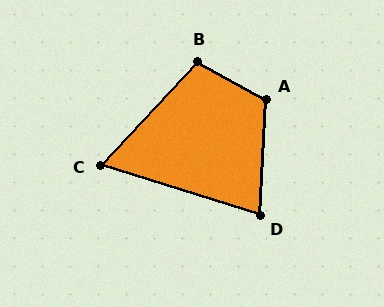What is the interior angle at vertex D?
Approximately 76 degrees (acute).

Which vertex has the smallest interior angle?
C, at approximately 64 degrees.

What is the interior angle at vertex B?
Approximately 104 degrees (obtuse).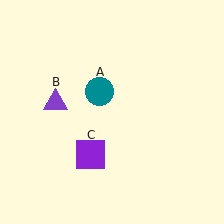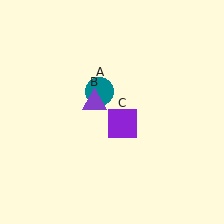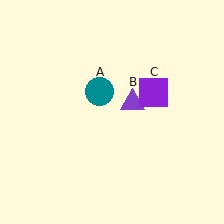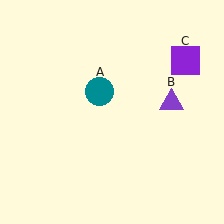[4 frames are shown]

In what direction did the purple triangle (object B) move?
The purple triangle (object B) moved right.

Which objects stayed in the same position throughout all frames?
Teal circle (object A) remained stationary.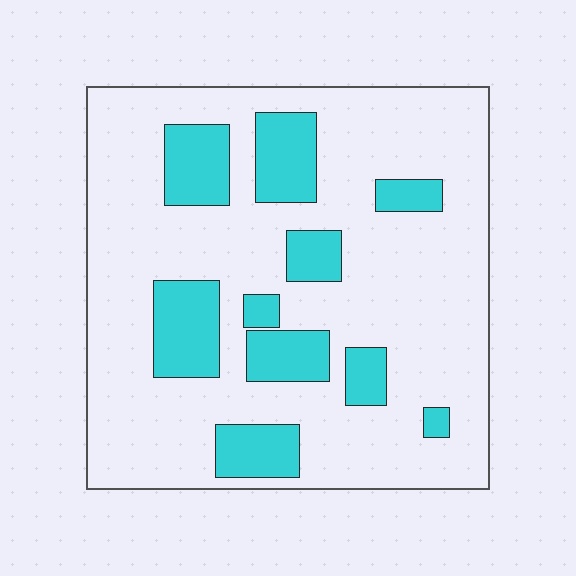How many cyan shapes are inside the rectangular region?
10.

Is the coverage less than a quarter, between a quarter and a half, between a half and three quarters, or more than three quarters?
Less than a quarter.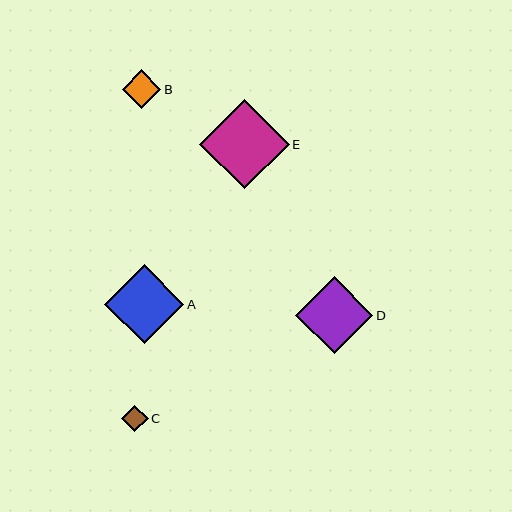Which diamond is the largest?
Diamond E is the largest with a size of approximately 89 pixels.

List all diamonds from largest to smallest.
From largest to smallest: E, A, D, B, C.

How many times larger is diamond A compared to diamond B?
Diamond A is approximately 2.1 times the size of diamond B.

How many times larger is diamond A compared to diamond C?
Diamond A is approximately 3.0 times the size of diamond C.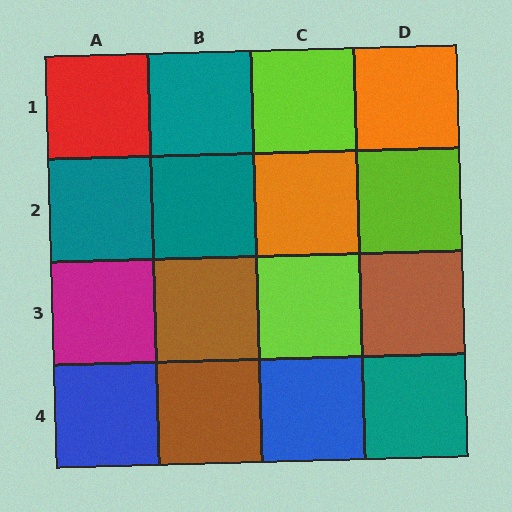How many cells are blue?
2 cells are blue.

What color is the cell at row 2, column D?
Lime.